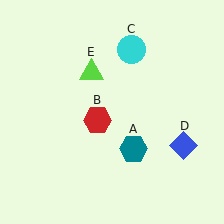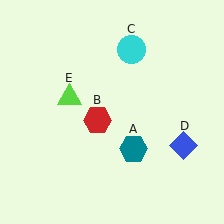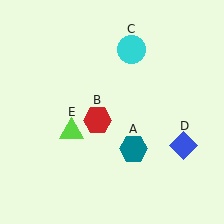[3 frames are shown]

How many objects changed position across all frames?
1 object changed position: lime triangle (object E).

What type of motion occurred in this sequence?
The lime triangle (object E) rotated counterclockwise around the center of the scene.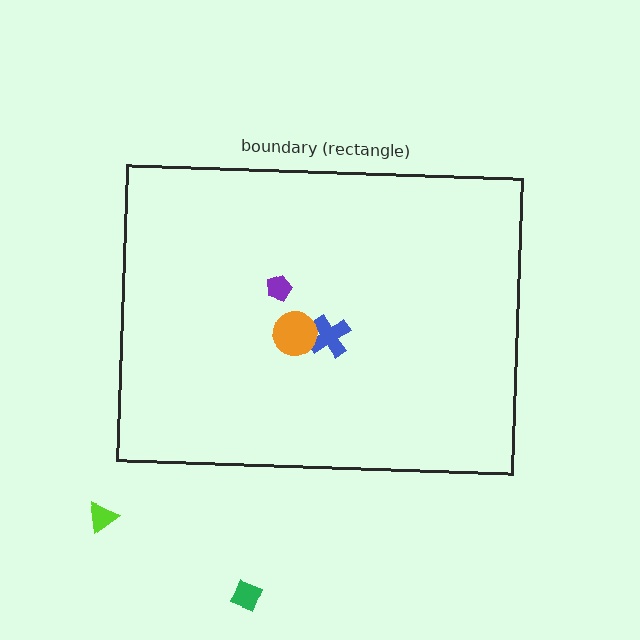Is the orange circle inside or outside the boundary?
Inside.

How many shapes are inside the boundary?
3 inside, 2 outside.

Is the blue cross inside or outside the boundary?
Inside.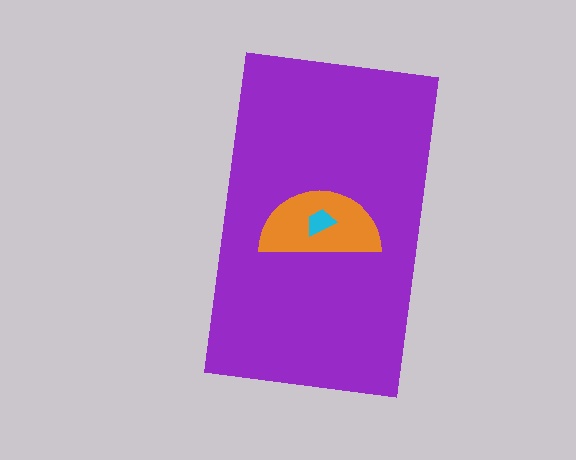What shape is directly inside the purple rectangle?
The orange semicircle.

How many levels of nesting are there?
3.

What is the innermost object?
The cyan trapezoid.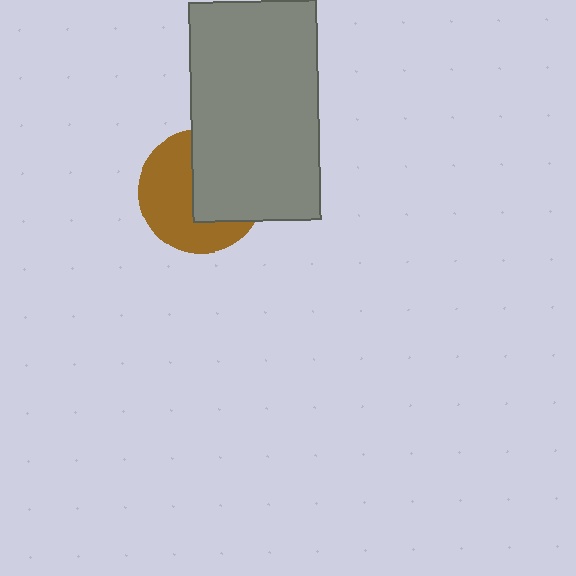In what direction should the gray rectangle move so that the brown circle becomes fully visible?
The gray rectangle should move right. That is the shortest direction to clear the overlap and leave the brown circle fully visible.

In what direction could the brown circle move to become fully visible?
The brown circle could move left. That would shift it out from behind the gray rectangle entirely.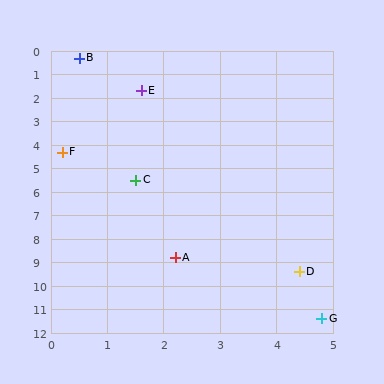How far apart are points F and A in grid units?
Points F and A are about 4.9 grid units apart.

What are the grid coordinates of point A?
Point A is at approximately (2.2, 8.8).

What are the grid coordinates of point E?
Point E is at approximately (1.6, 1.7).